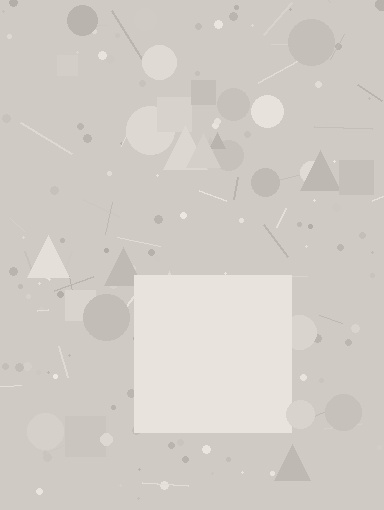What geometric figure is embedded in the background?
A square is embedded in the background.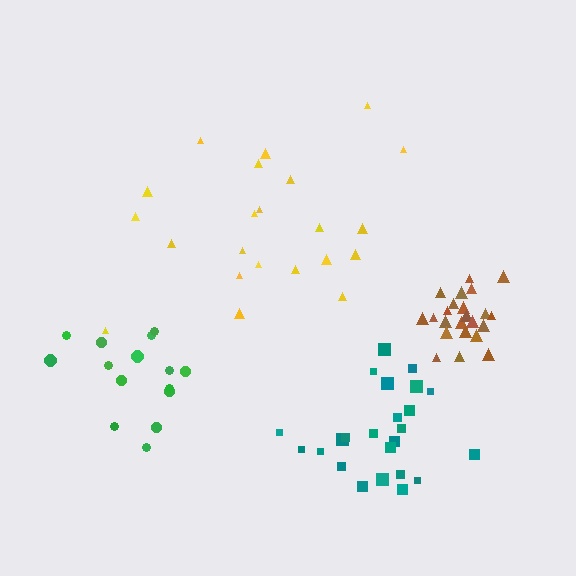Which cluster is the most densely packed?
Brown.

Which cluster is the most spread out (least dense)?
Yellow.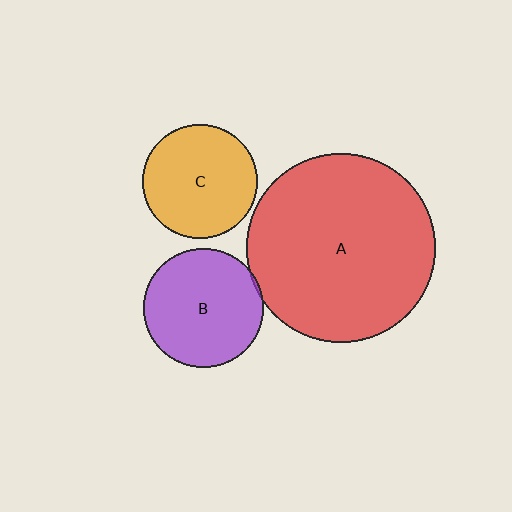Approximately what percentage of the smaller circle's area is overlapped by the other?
Approximately 5%.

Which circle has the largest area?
Circle A (red).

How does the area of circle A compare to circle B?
Approximately 2.5 times.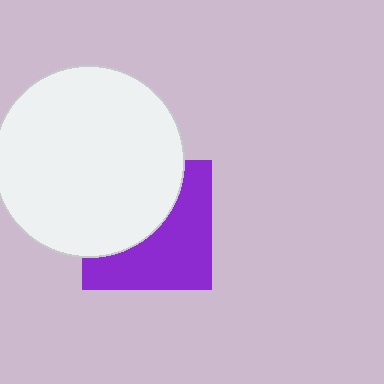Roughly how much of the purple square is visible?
About half of it is visible (roughly 52%).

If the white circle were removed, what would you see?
You would see the complete purple square.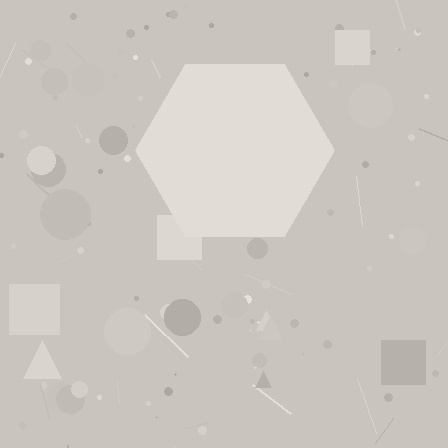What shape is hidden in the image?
A hexagon is hidden in the image.